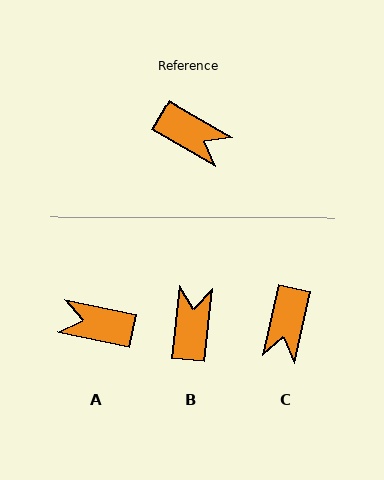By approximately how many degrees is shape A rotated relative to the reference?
Approximately 161 degrees clockwise.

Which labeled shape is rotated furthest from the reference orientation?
A, about 161 degrees away.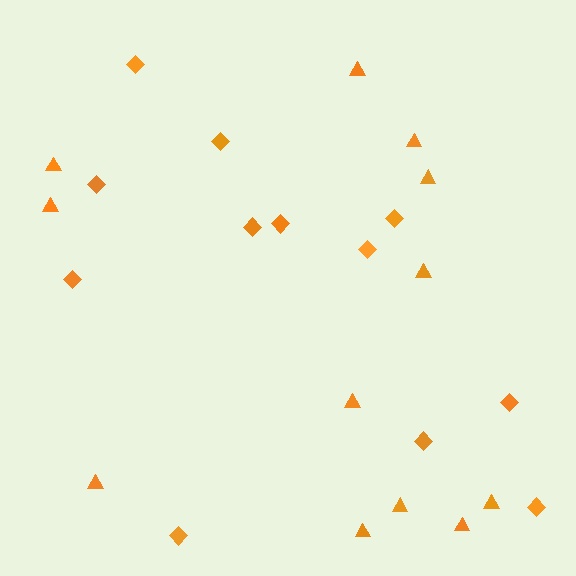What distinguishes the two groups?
There are 2 groups: one group of triangles (12) and one group of diamonds (12).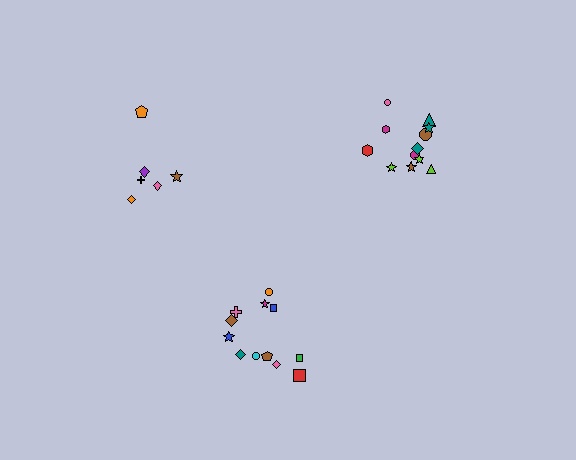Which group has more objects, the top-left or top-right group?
The top-right group.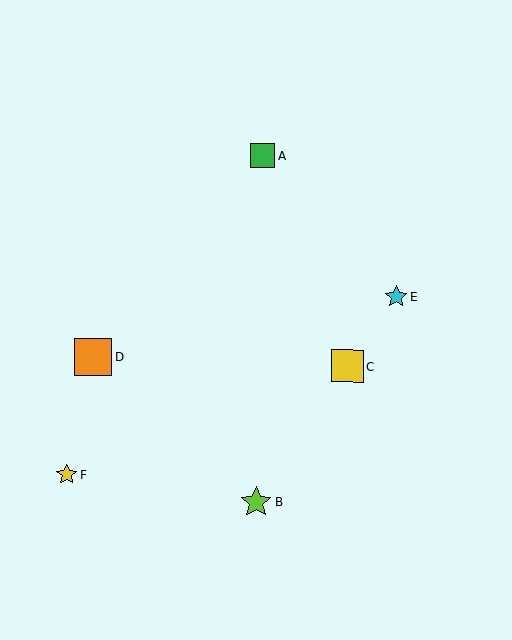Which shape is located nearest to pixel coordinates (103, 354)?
The orange square (labeled D) at (93, 357) is nearest to that location.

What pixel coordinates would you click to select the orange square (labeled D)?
Click at (93, 357) to select the orange square D.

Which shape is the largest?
The orange square (labeled D) is the largest.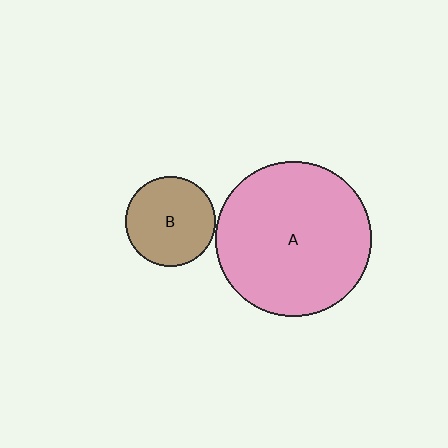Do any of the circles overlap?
No, none of the circles overlap.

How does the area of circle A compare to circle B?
Approximately 3.0 times.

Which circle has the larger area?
Circle A (pink).